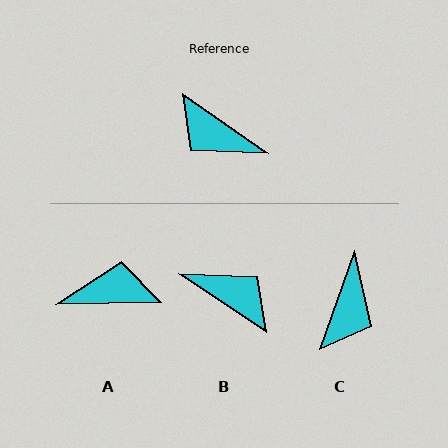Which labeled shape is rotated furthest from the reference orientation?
B, about 179 degrees away.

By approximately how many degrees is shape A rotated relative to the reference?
Approximately 144 degrees clockwise.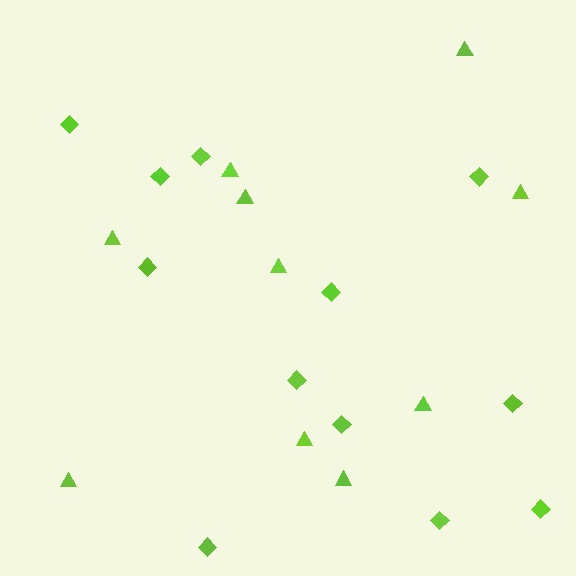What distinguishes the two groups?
There are 2 groups: one group of triangles (10) and one group of diamonds (12).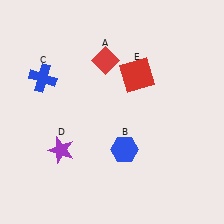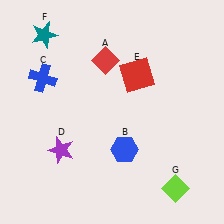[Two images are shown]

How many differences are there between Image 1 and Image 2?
There are 2 differences between the two images.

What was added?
A teal star (F), a lime diamond (G) were added in Image 2.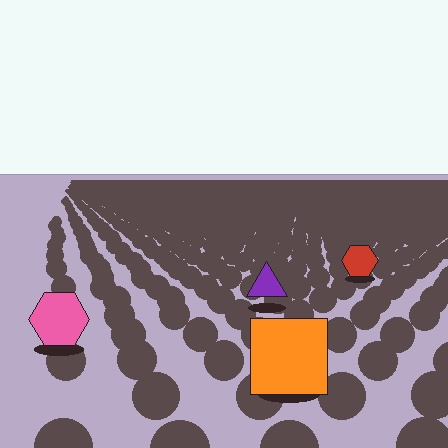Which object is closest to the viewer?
The orange square is closest. The texture marks near it are larger and more spread out.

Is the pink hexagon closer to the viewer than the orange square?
No. The orange square is closer — you can tell from the texture gradient: the ground texture is coarser near it.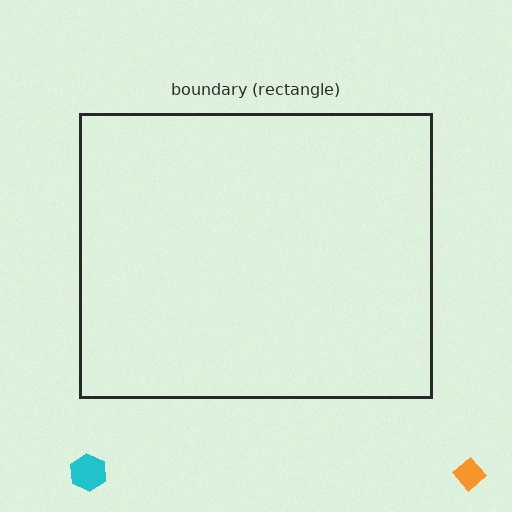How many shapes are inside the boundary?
0 inside, 2 outside.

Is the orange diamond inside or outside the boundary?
Outside.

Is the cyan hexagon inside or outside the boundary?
Outside.